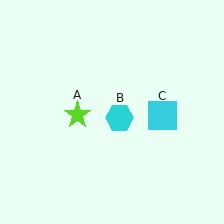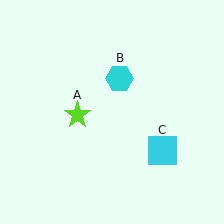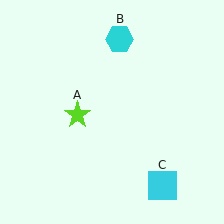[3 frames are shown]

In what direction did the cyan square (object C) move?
The cyan square (object C) moved down.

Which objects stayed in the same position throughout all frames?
Lime star (object A) remained stationary.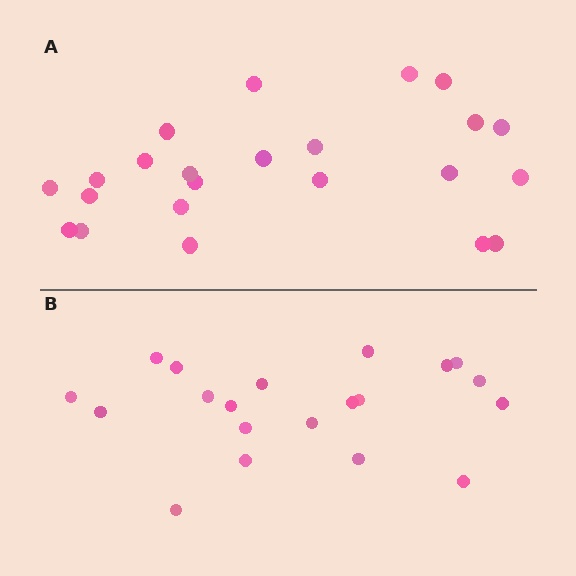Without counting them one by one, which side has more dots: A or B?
Region A (the top region) has more dots.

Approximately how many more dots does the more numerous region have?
Region A has just a few more — roughly 2 or 3 more dots than region B.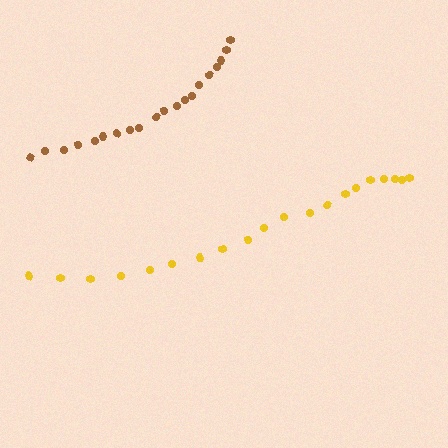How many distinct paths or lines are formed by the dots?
There are 2 distinct paths.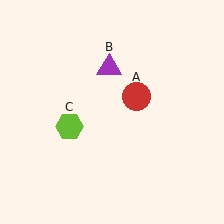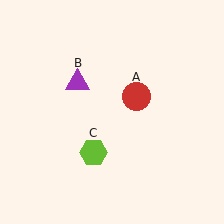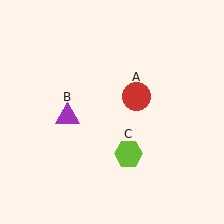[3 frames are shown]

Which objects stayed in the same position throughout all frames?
Red circle (object A) remained stationary.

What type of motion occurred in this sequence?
The purple triangle (object B), lime hexagon (object C) rotated counterclockwise around the center of the scene.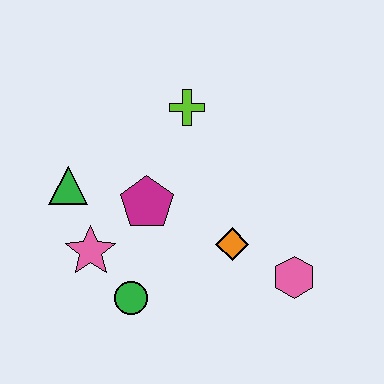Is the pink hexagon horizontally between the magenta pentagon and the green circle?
No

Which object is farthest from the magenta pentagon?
The pink hexagon is farthest from the magenta pentagon.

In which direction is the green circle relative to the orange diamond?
The green circle is to the left of the orange diamond.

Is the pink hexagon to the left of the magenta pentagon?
No